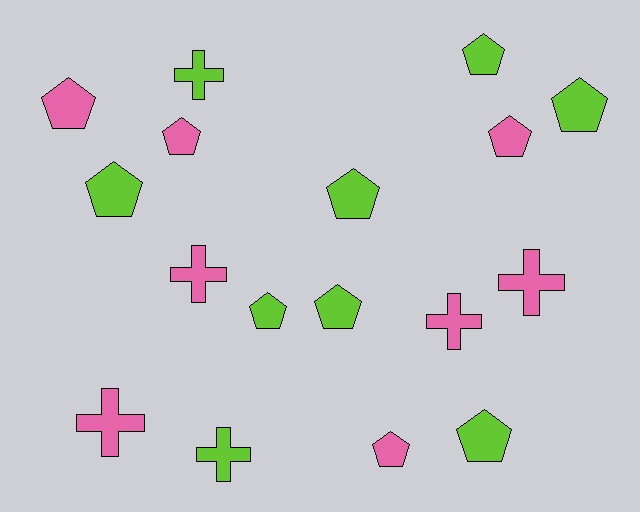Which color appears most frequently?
Lime, with 9 objects.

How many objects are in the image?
There are 17 objects.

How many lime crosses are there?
There are 2 lime crosses.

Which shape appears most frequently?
Pentagon, with 11 objects.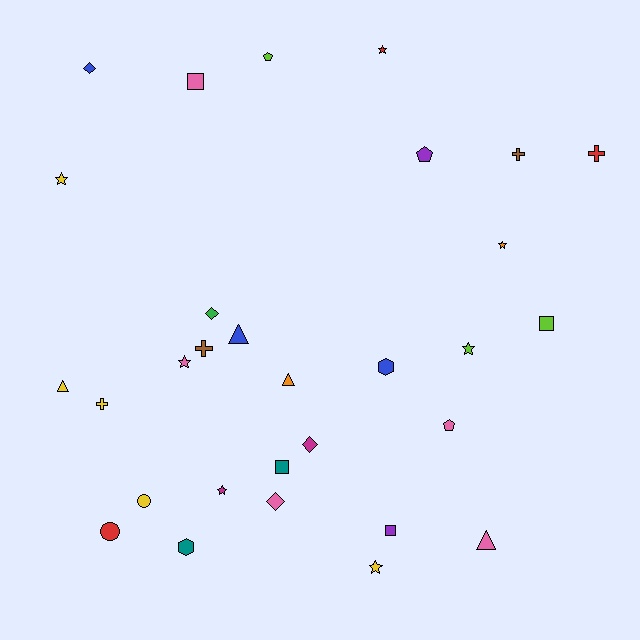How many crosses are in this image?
There are 4 crosses.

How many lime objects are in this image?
There are 3 lime objects.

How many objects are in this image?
There are 30 objects.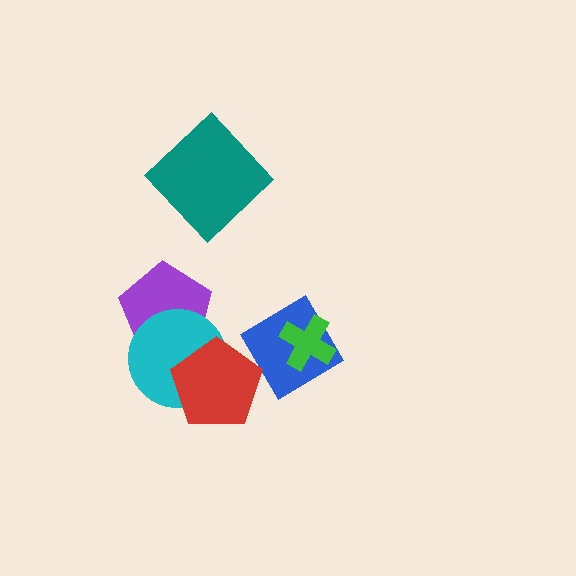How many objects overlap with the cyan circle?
2 objects overlap with the cyan circle.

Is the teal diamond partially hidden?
No, no other shape covers it.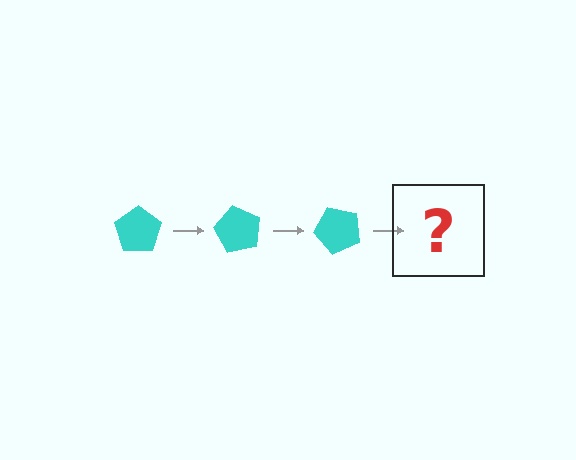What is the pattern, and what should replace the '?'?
The pattern is that the pentagon rotates 60 degrees each step. The '?' should be a cyan pentagon rotated 180 degrees.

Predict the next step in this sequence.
The next step is a cyan pentagon rotated 180 degrees.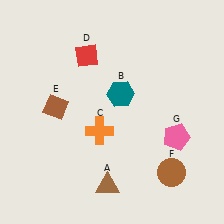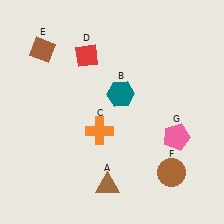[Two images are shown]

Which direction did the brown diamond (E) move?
The brown diamond (E) moved up.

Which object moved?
The brown diamond (E) moved up.